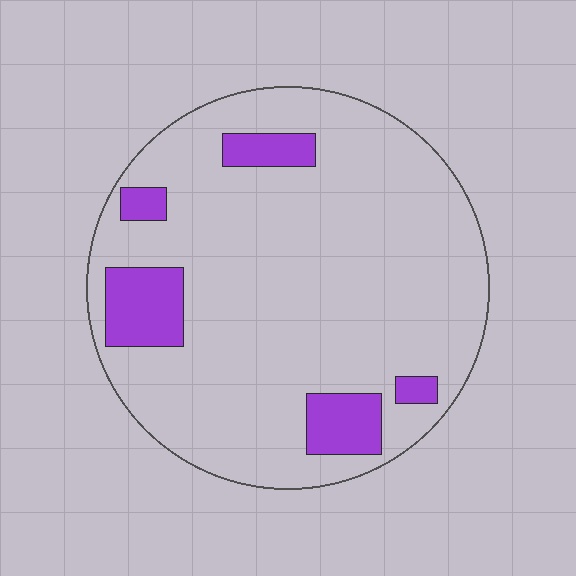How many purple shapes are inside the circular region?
5.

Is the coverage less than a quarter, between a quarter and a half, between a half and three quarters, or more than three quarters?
Less than a quarter.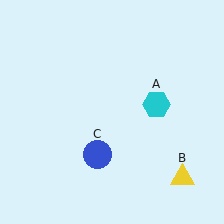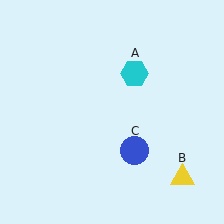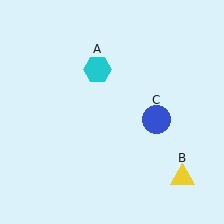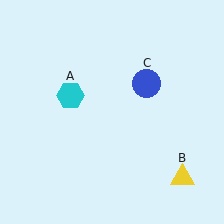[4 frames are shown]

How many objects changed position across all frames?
2 objects changed position: cyan hexagon (object A), blue circle (object C).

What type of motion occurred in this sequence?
The cyan hexagon (object A), blue circle (object C) rotated counterclockwise around the center of the scene.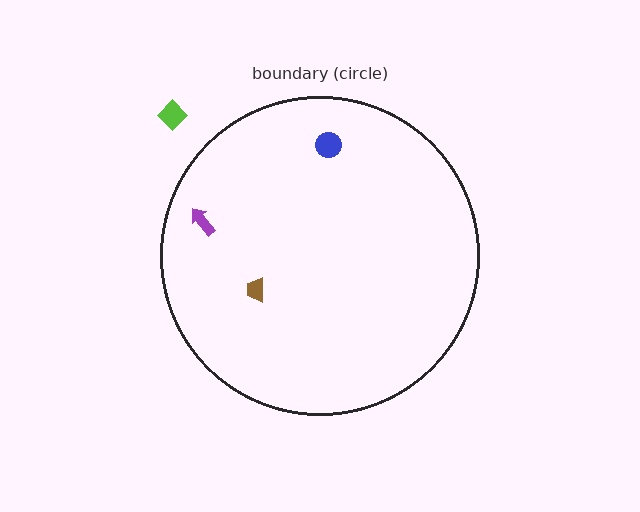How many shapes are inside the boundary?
3 inside, 1 outside.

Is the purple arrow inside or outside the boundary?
Inside.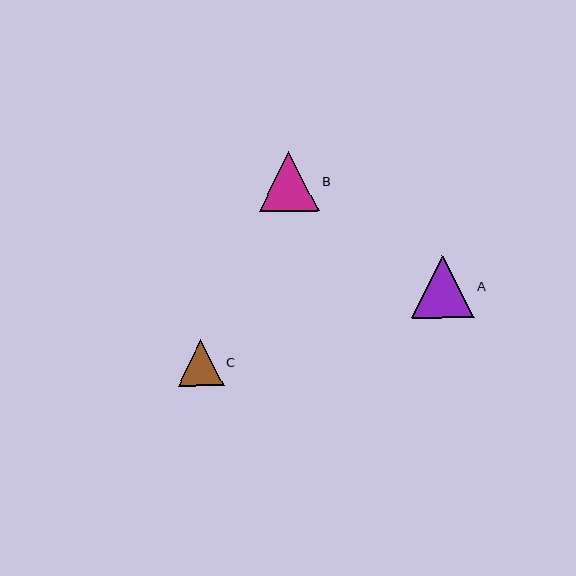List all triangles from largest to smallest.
From largest to smallest: A, B, C.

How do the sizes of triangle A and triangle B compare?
Triangle A and triangle B are approximately the same size.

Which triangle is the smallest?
Triangle C is the smallest with a size of approximately 46 pixels.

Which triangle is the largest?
Triangle A is the largest with a size of approximately 63 pixels.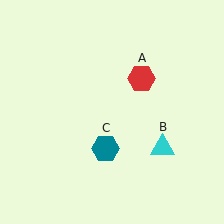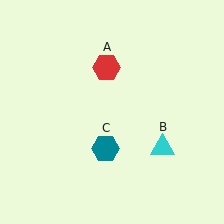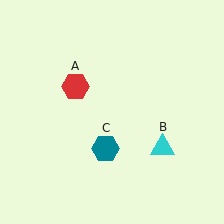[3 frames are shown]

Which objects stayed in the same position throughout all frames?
Cyan triangle (object B) and teal hexagon (object C) remained stationary.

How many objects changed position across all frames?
1 object changed position: red hexagon (object A).